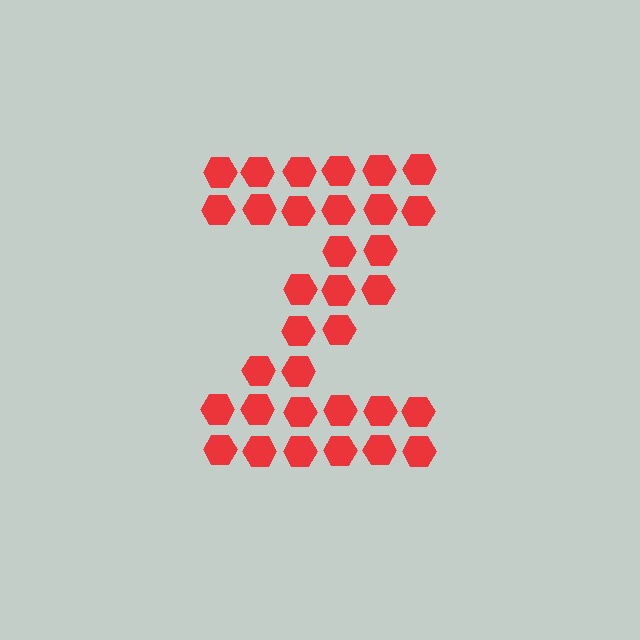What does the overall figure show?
The overall figure shows the letter Z.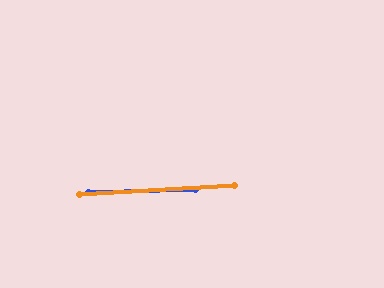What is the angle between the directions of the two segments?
Approximately 1 degree.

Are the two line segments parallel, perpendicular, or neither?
Parallel — their directions differ by only 1.4°.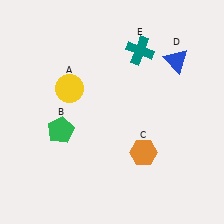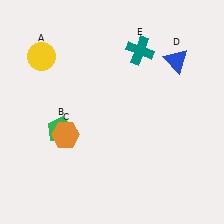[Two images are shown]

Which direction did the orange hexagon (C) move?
The orange hexagon (C) moved left.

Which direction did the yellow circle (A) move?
The yellow circle (A) moved up.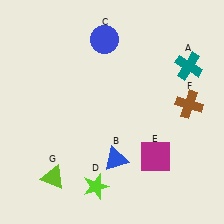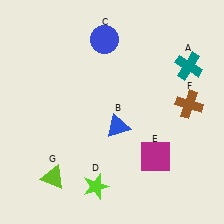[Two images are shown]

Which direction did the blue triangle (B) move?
The blue triangle (B) moved up.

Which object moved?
The blue triangle (B) moved up.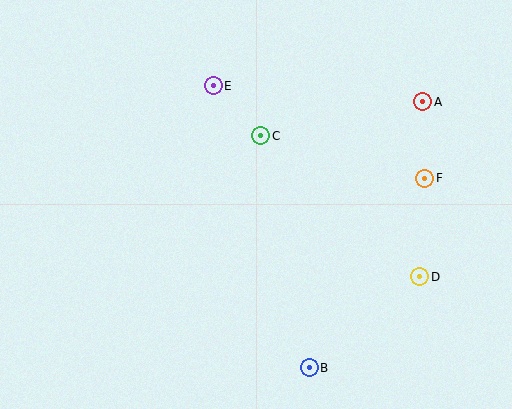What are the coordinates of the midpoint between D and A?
The midpoint between D and A is at (421, 189).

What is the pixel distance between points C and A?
The distance between C and A is 165 pixels.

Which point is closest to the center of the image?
Point C at (261, 136) is closest to the center.